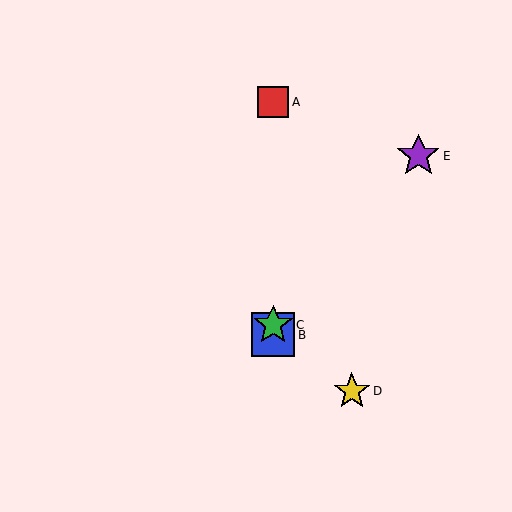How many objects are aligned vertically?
3 objects (A, B, C) are aligned vertically.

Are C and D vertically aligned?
No, C is at x≈273 and D is at x≈352.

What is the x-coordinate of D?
Object D is at x≈352.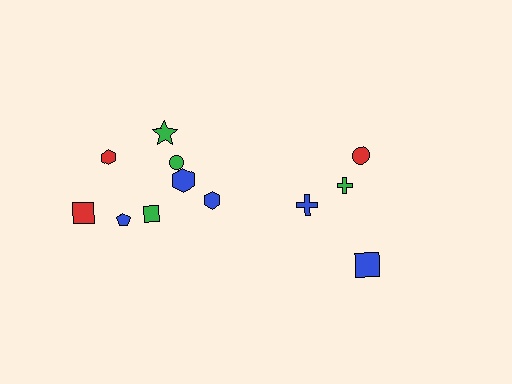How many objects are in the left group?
There are 8 objects.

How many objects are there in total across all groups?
There are 12 objects.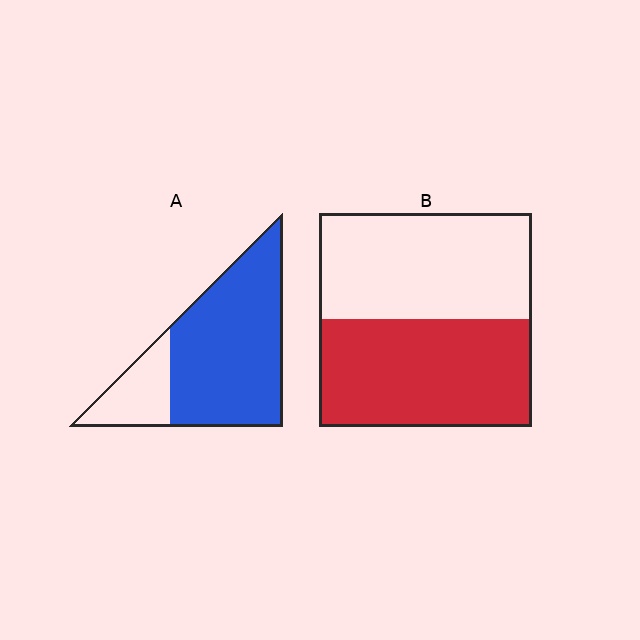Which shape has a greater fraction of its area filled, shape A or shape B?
Shape A.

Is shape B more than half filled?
Roughly half.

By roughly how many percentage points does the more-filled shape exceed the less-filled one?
By roughly 25 percentage points (A over B).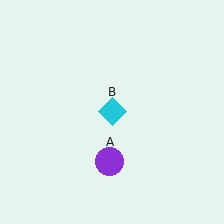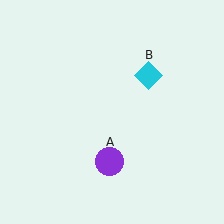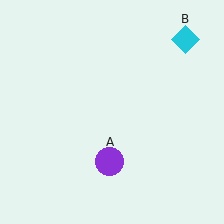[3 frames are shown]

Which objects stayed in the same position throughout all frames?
Purple circle (object A) remained stationary.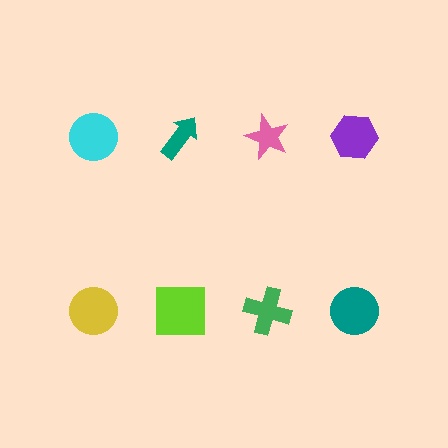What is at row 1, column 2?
A teal arrow.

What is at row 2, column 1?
A yellow circle.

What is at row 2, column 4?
A teal circle.